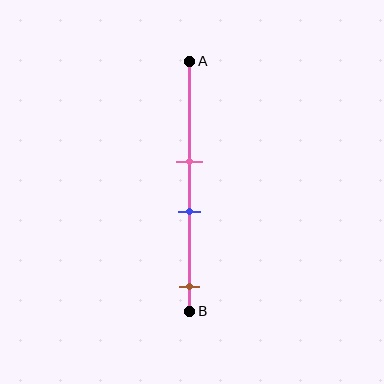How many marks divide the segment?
There are 3 marks dividing the segment.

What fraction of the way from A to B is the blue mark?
The blue mark is approximately 60% (0.6) of the way from A to B.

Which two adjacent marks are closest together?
The pink and blue marks are the closest adjacent pair.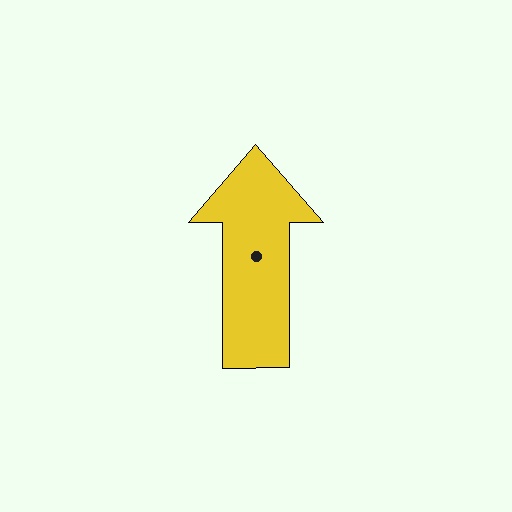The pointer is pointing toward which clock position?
Roughly 12 o'clock.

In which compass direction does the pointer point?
North.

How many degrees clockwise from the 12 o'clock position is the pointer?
Approximately 360 degrees.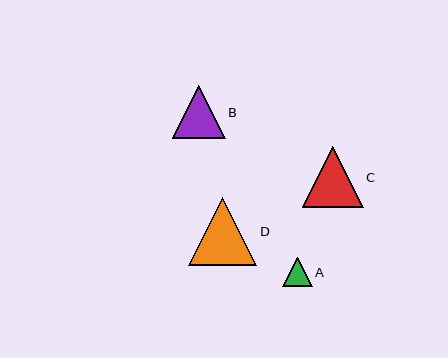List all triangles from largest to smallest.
From largest to smallest: D, C, B, A.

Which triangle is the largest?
Triangle D is the largest with a size of approximately 68 pixels.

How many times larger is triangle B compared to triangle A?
Triangle B is approximately 1.8 times the size of triangle A.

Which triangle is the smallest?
Triangle A is the smallest with a size of approximately 30 pixels.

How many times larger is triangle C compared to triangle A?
Triangle C is approximately 2.0 times the size of triangle A.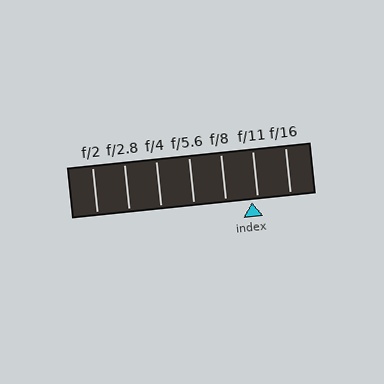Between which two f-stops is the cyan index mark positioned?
The index mark is between f/8 and f/11.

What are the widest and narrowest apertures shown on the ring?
The widest aperture shown is f/2 and the narrowest is f/16.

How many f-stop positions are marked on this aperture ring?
There are 7 f-stop positions marked.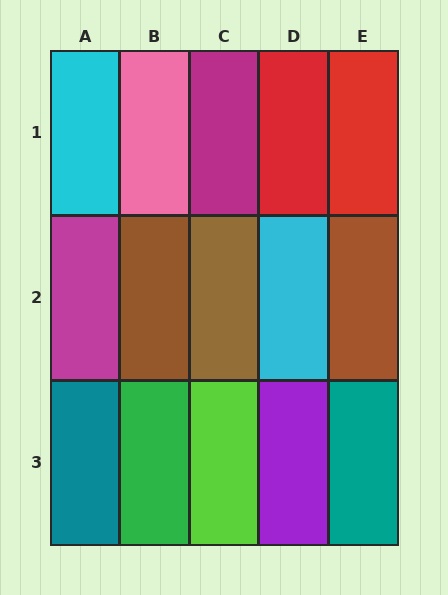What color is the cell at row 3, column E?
Teal.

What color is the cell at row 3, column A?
Teal.